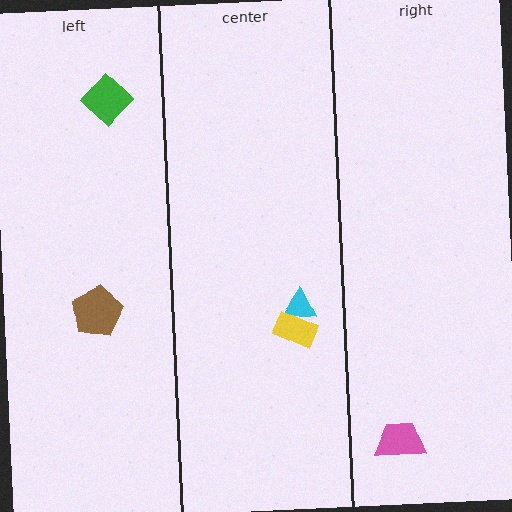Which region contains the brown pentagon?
The left region.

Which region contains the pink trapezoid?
The right region.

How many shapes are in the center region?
2.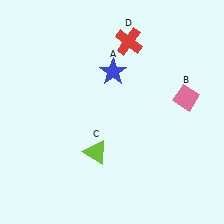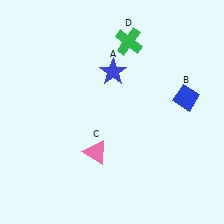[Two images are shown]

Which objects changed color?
B changed from pink to blue. C changed from lime to pink. D changed from red to green.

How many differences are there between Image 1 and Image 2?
There are 3 differences between the two images.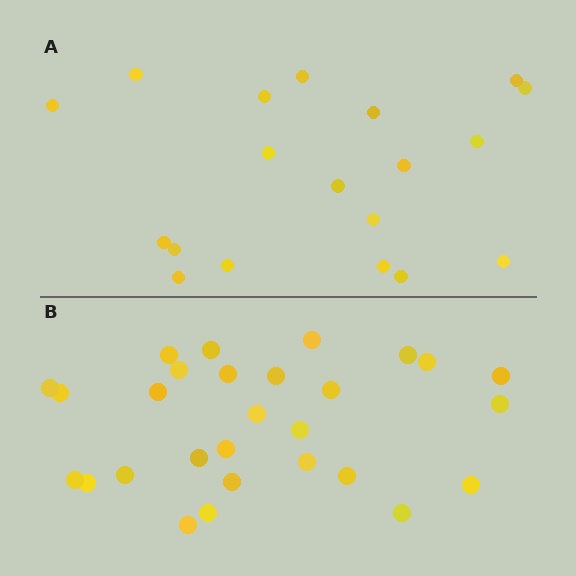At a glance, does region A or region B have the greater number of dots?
Region B (the bottom region) has more dots.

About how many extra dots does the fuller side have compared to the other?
Region B has roughly 8 or so more dots than region A.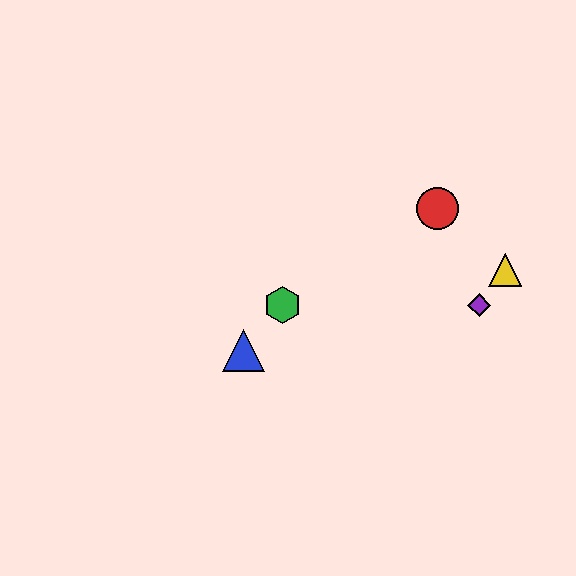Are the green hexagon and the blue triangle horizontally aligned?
No, the green hexagon is at y≈305 and the blue triangle is at y≈350.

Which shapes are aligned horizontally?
The green hexagon, the purple diamond are aligned horizontally.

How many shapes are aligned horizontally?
2 shapes (the green hexagon, the purple diamond) are aligned horizontally.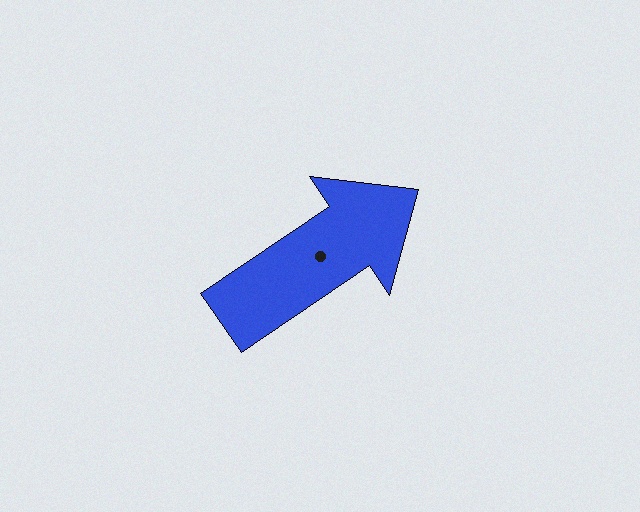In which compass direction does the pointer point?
Northeast.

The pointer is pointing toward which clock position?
Roughly 2 o'clock.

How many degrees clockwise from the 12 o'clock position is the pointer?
Approximately 56 degrees.